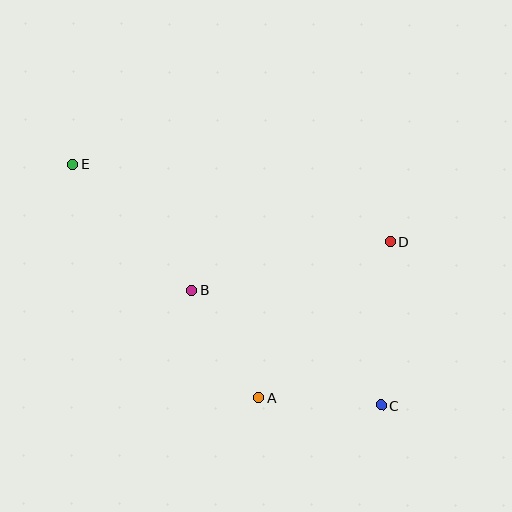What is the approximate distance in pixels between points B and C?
The distance between B and C is approximately 222 pixels.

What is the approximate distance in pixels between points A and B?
The distance between A and B is approximately 127 pixels.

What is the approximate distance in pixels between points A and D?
The distance between A and D is approximately 204 pixels.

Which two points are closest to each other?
Points A and C are closest to each other.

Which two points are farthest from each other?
Points C and E are farthest from each other.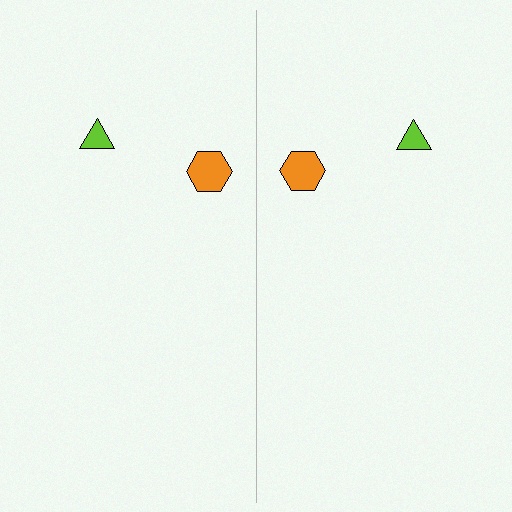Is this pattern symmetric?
Yes, this pattern has bilateral (reflection) symmetry.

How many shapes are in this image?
There are 4 shapes in this image.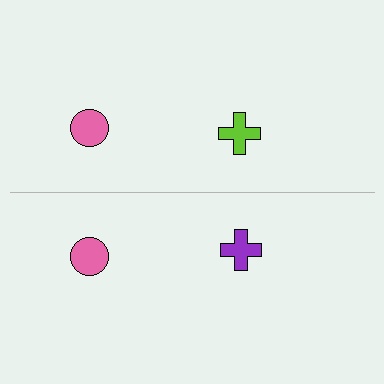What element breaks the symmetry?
The purple cross on the bottom side breaks the symmetry — its mirror counterpart is lime.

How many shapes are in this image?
There are 4 shapes in this image.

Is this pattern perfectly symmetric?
No, the pattern is not perfectly symmetric. The purple cross on the bottom side breaks the symmetry — its mirror counterpart is lime.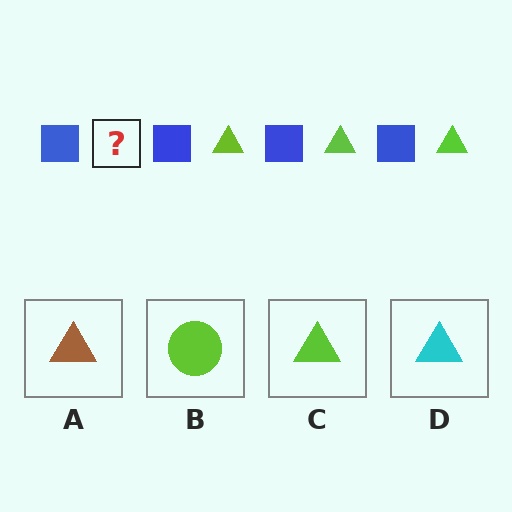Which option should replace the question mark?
Option C.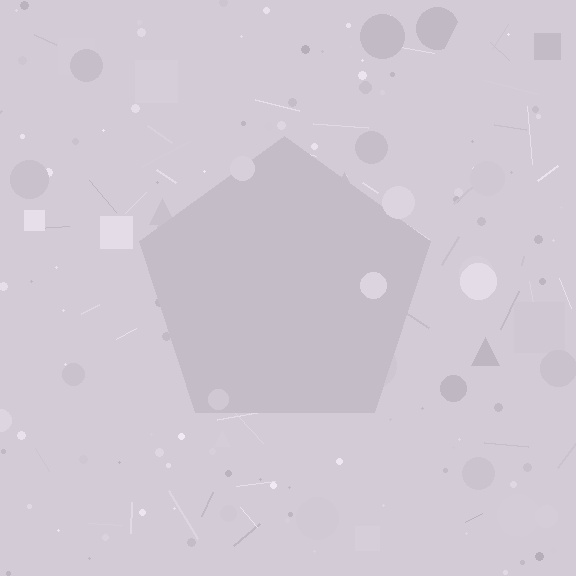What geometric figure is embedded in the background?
A pentagon is embedded in the background.